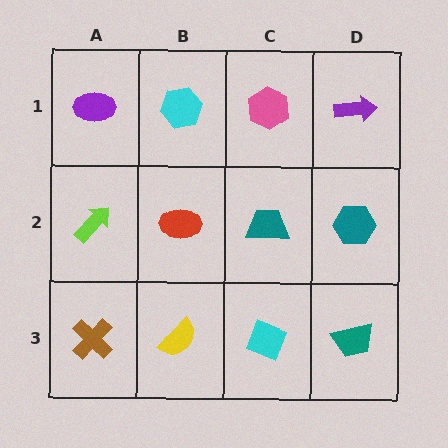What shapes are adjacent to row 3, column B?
A red ellipse (row 2, column B), a brown cross (row 3, column A), a cyan diamond (row 3, column C).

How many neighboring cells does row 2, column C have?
4.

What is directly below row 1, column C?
A teal trapezoid.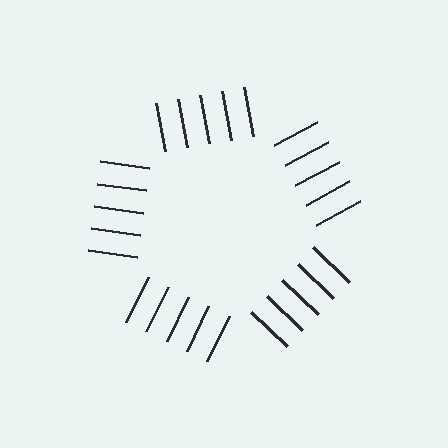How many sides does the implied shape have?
5 sides — the line-ends trace a pentagon.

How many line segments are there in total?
25 — 5 along each of the 5 edges.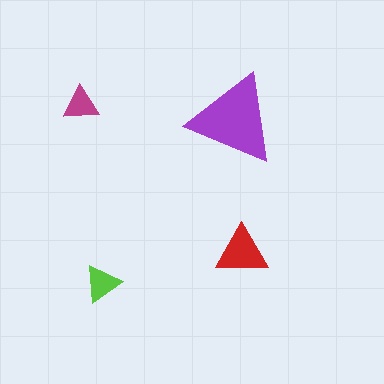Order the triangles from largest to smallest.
the purple one, the red one, the lime one, the magenta one.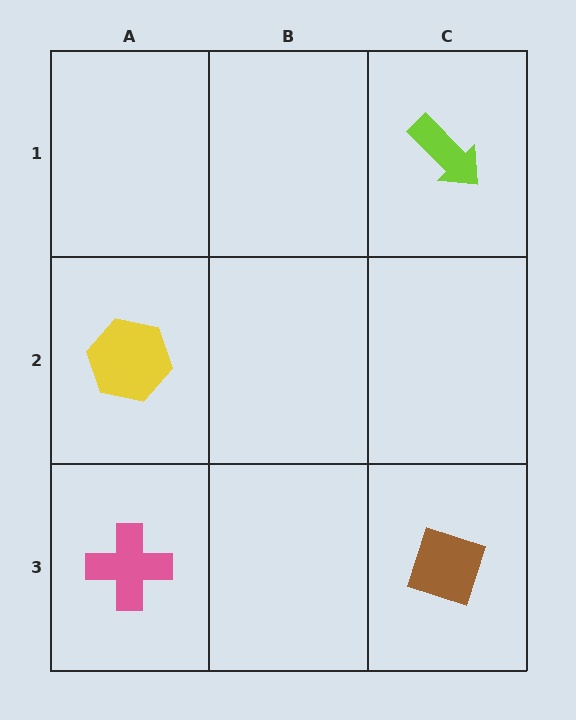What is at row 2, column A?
A yellow hexagon.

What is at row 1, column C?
A lime arrow.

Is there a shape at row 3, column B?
No, that cell is empty.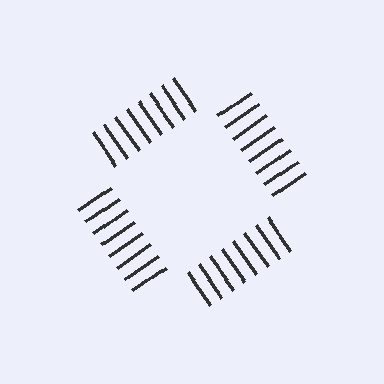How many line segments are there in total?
32 — 8 along each of the 4 edges.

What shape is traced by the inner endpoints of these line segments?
An illusory square — the line segments terminate on its edges but no continuous stroke is drawn.